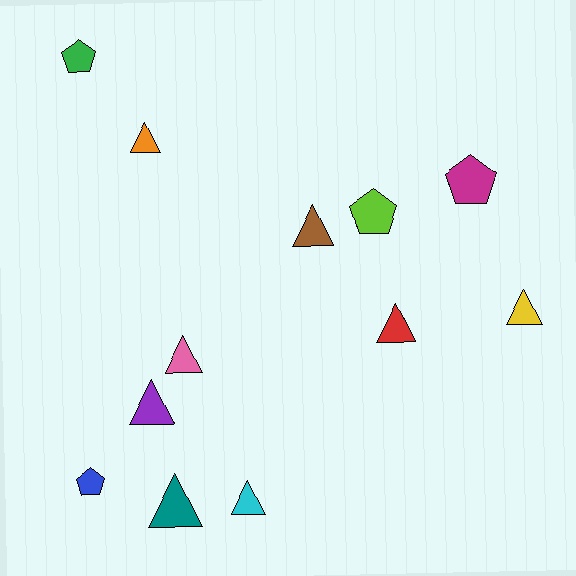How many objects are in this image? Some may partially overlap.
There are 12 objects.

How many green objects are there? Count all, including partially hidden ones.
There is 1 green object.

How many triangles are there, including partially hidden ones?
There are 8 triangles.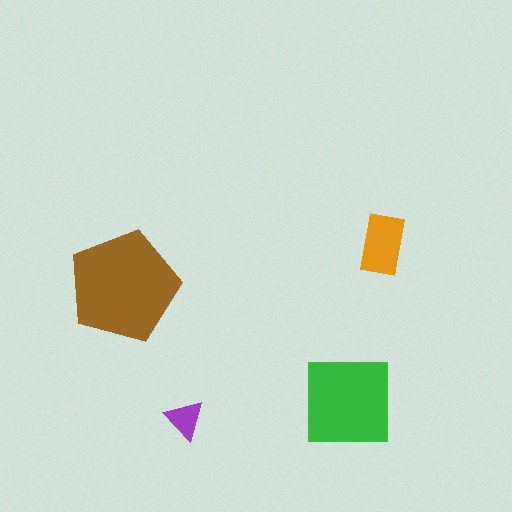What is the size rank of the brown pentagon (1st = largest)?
1st.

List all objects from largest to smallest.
The brown pentagon, the green square, the orange rectangle, the purple triangle.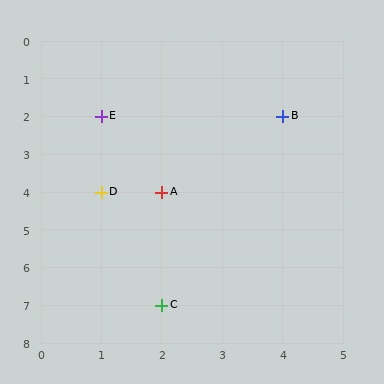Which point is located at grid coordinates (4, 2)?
Point B is at (4, 2).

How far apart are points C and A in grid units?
Points C and A are 3 rows apart.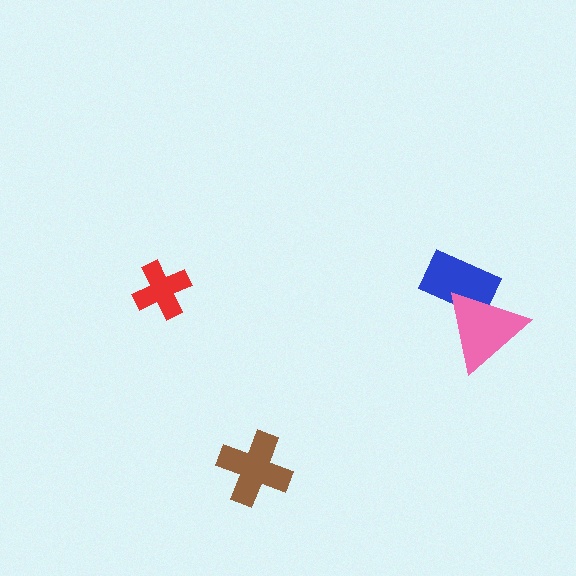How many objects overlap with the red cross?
0 objects overlap with the red cross.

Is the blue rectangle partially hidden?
Yes, it is partially covered by another shape.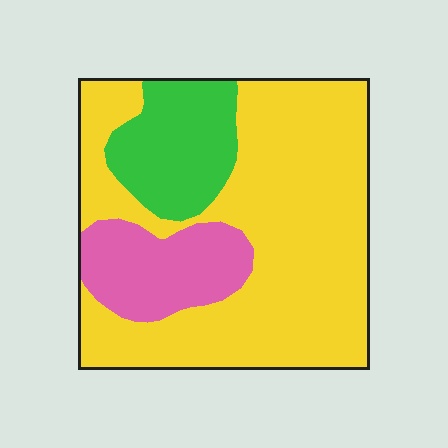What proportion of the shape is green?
Green takes up about one sixth (1/6) of the shape.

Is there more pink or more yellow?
Yellow.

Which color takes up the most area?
Yellow, at roughly 65%.